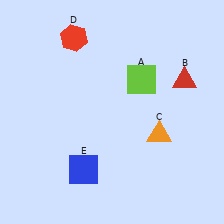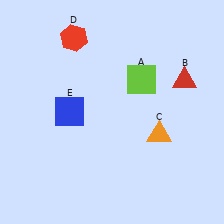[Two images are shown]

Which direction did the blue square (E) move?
The blue square (E) moved up.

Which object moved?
The blue square (E) moved up.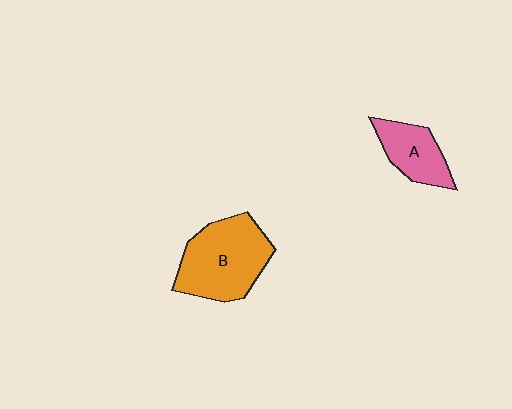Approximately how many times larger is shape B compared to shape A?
Approximately 1.8 times.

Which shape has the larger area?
Shape B (orange).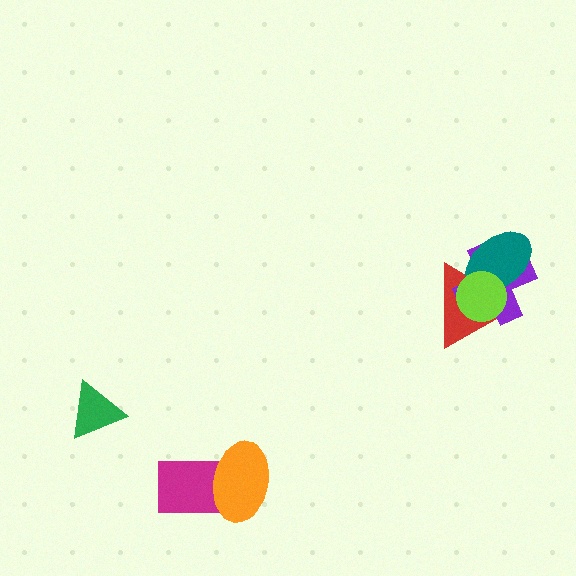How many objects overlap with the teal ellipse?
3 objects overlap with the teal ellipse.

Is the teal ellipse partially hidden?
Yes, it is partially covered by another shape.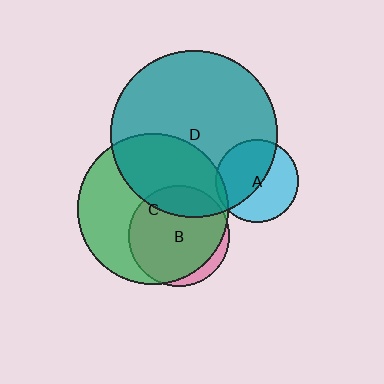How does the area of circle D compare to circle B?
Approximately 2.7 times.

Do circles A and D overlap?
Yes.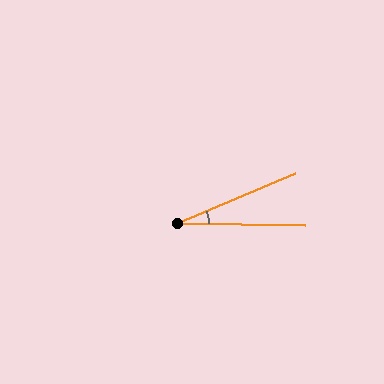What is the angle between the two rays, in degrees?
Approximately 24 degrees.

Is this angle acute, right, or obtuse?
It is acute.